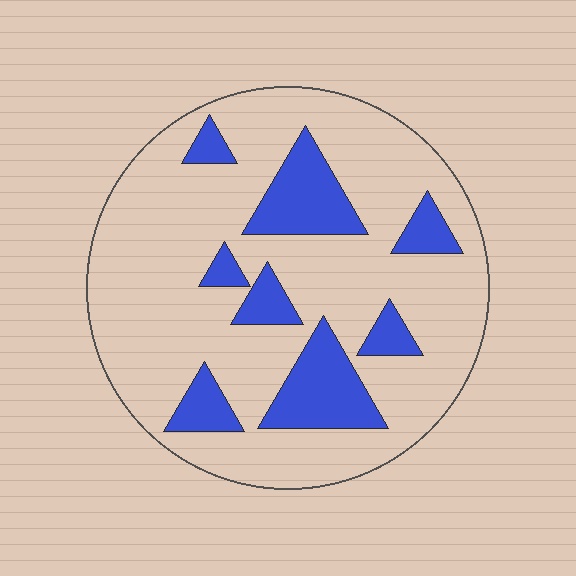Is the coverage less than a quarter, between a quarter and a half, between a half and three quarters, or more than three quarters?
Less than a quarter.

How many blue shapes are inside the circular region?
8.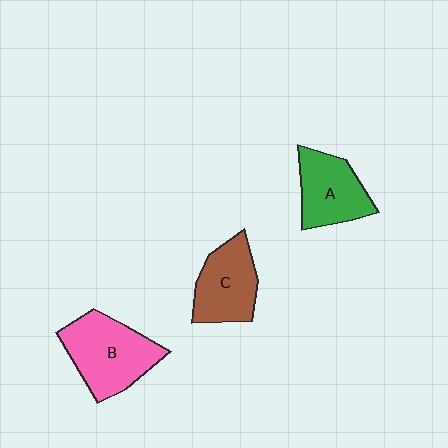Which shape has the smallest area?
Shape C (brown).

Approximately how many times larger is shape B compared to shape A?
Approximately 1.3 times.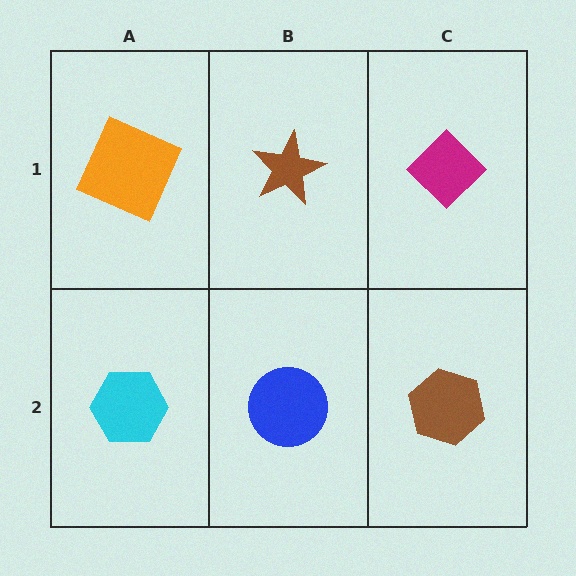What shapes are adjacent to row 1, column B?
A blue circle (row 2, column B), an orange square (row 1, column A), a magenta diamond (row 1, column C).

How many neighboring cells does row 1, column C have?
2.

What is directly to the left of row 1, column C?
A brown star.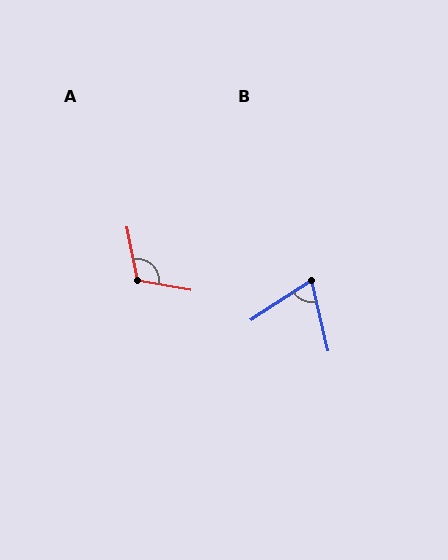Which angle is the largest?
A, at approximately 111 degrees.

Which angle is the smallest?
B, at approximately 71 degrees.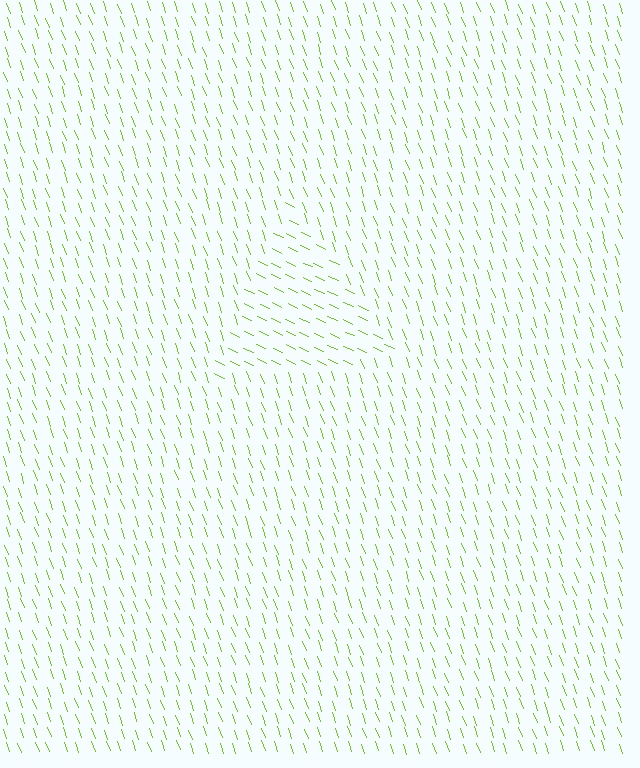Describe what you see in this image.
The image is filled with small lime line segments. A triangle region in the image has lines oriented differently from the surrounding lines, creating a visible texture boundary.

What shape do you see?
I see a triangle.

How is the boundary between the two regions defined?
The boundary is defined purely by a change in line orientation (approximately 45 degrees difference). All lines are the same color and thickness.